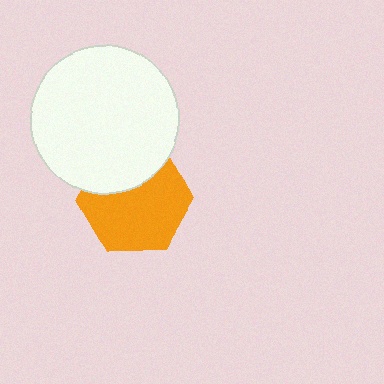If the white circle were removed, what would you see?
You would see the complete orange hexagon.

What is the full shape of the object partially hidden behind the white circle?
The partially hidden object is an orange hexagon.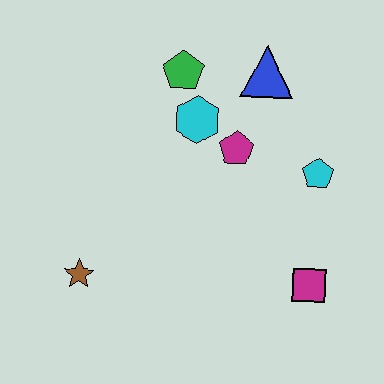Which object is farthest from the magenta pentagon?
The brown star is farthest from the magenta pentagon.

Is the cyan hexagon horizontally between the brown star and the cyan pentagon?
Yes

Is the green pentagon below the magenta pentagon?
No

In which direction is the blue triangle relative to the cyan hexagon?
The blue triangle is to the right of the cyan hexagon.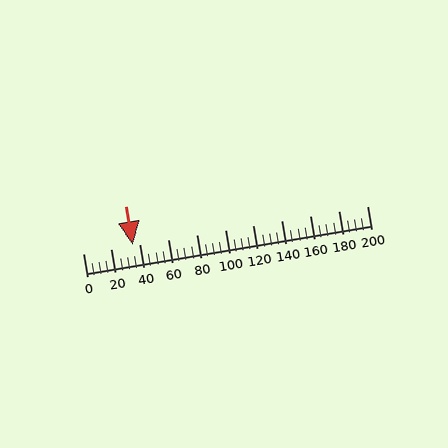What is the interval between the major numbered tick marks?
The major tick marks are spaced 20 units apart.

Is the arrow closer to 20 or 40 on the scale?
The arrow is closer to 40.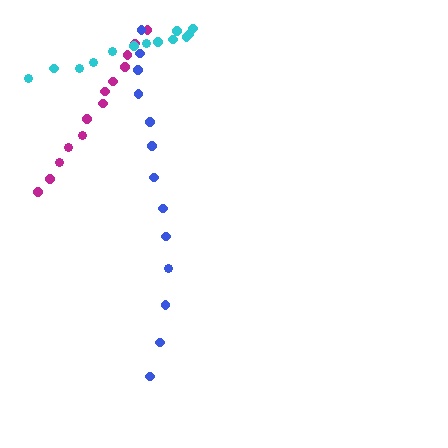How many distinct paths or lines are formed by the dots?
There are 3 distinct paths.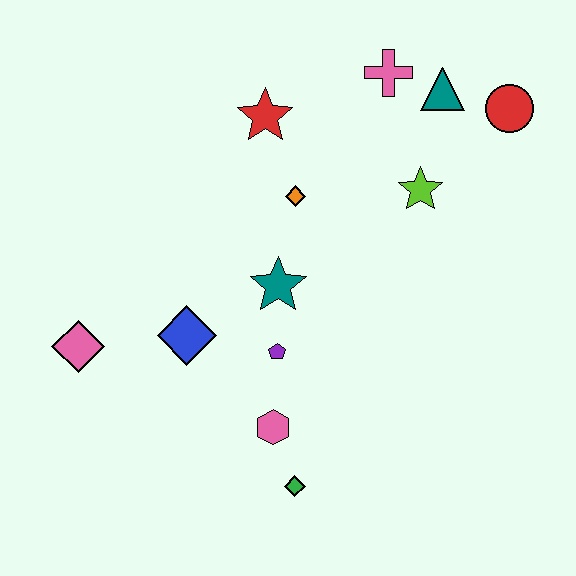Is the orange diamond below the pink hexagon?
No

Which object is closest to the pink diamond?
The blue diamond is closest to the pink diamond.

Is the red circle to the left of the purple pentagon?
No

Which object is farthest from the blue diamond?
The red circle is farthest from the blue diamond.